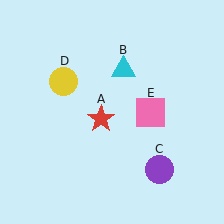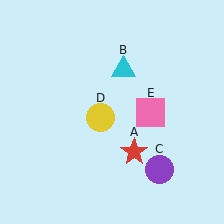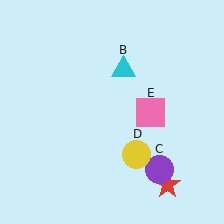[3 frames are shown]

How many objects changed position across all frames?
2 objects changed position: red star (object A), yellow circle (object D).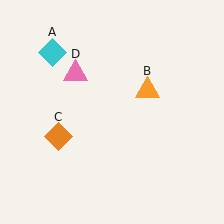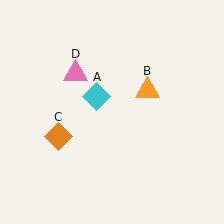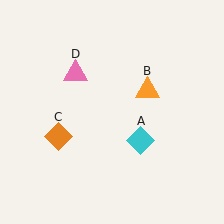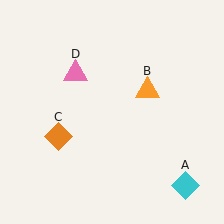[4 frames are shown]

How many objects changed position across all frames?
1 object changed position: cyan diamond (object A).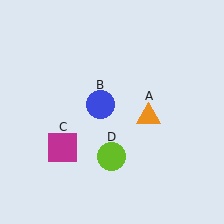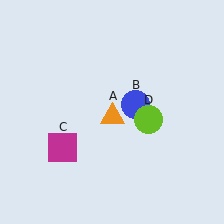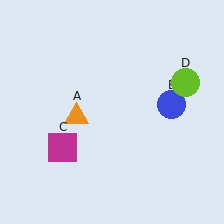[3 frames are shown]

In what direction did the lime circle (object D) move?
The lime circle (object D) moved up and to the right.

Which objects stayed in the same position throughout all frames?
Magenta square (object C) remained stationary.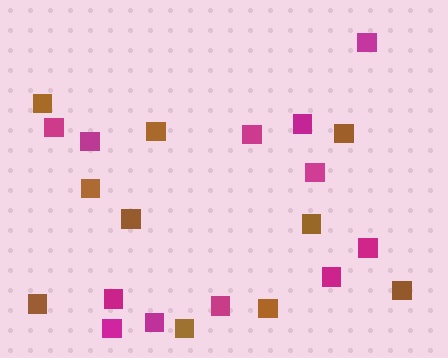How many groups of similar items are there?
There are 2 groups: one group of magenta squares (12) and one group of brown squares (10).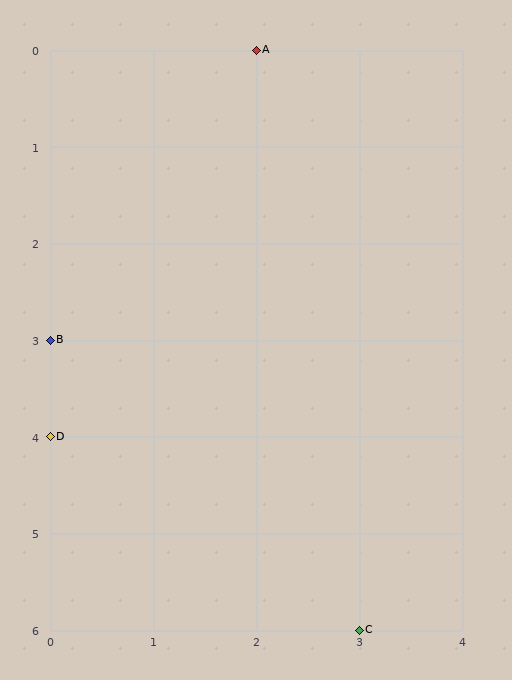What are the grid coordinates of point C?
Point C is at grid coordinates (3, 6).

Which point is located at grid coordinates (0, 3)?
Point B is at (0, 3).